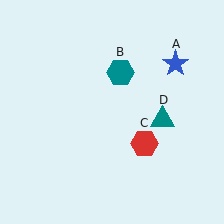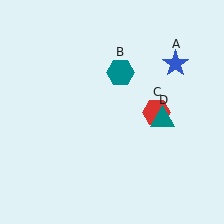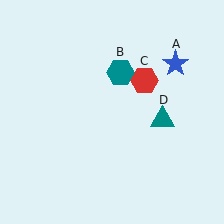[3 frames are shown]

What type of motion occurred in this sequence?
The red hexagon (object C) rotated counterclockwise around the center of the scene.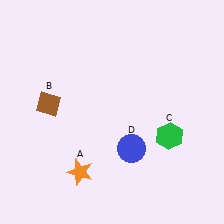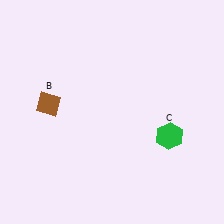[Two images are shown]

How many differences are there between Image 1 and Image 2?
There are 2 differences between the two images.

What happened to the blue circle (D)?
The blue circle (D) was removed in Image 2. It was in the bottom-right area of Image 1.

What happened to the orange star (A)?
The orange star (A) was removed in Image 2. It was in the bottom-left area of Image 1.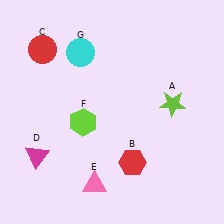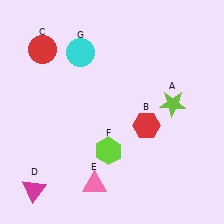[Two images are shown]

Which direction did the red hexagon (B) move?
The red hexagon (B) moved up.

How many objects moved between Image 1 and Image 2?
3 objects moved between the two images.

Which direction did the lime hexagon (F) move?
The lime hexagon (F) moved down.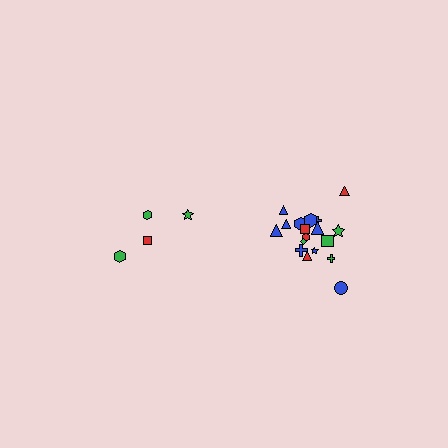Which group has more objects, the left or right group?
The right group.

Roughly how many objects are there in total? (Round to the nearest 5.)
Roughly 20 objects in total.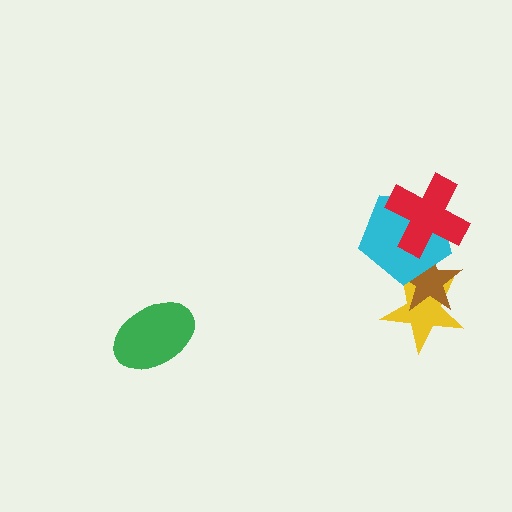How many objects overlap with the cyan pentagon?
3 objects overlap with the cyan pentagon.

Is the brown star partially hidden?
Yes, it is partially covered by another shape.